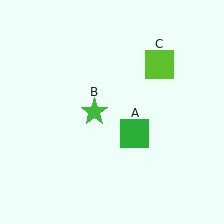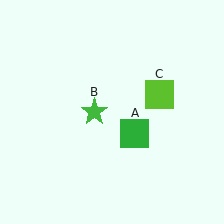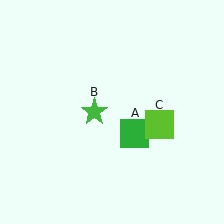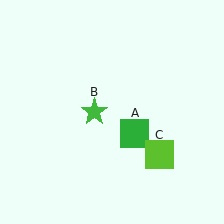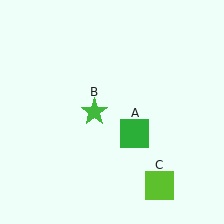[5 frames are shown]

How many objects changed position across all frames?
1 object changed position: lime square (object C).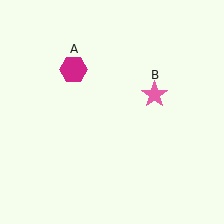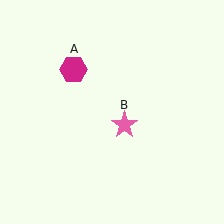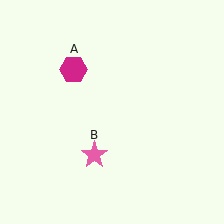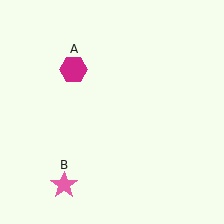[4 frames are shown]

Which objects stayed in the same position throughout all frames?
Magenta hexagon (object A) remained stationary.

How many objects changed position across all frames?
1 object changed position: pink star (object B).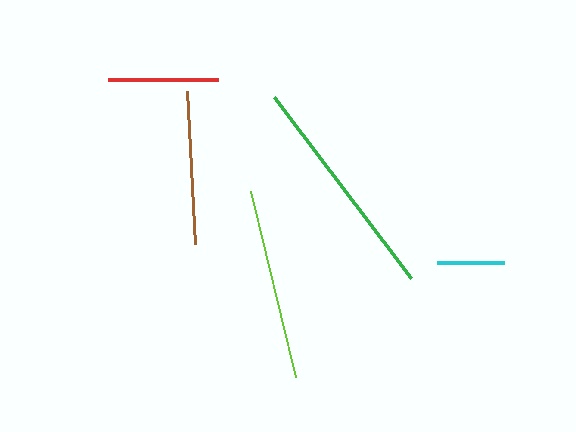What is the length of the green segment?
The green segment is approximately 227 pixels long.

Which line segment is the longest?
The green line is the longest at approximately 227 pixels.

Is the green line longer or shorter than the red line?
The green line is longer than the red line.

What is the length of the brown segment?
The brown segment is approximately 153 pixels long.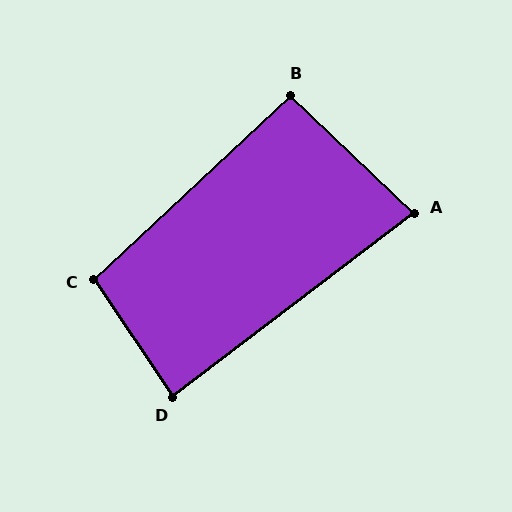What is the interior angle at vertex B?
Approximately 93 degrees (approximately right).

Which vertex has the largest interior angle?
C, at approximately 99 degrees.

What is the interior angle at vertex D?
Approximately 87 degrees (approximately right).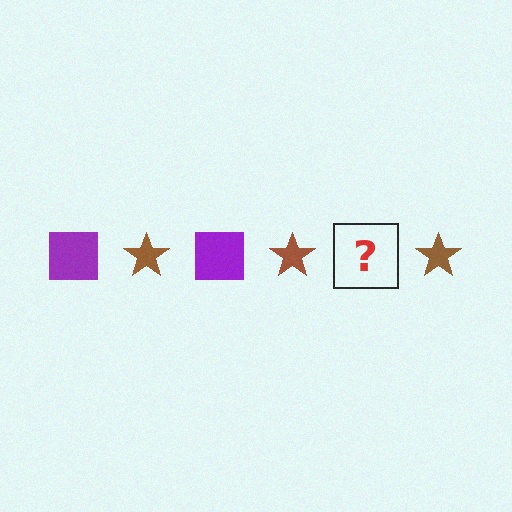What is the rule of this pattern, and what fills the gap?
The rule is that the pattern alternates between purple square and brown star. The gap should be filled with a purple square.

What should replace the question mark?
The question mark should be replaced with a purple square.